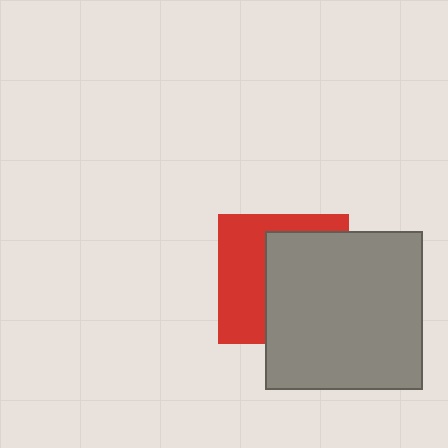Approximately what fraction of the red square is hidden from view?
Roughly 55% of the red square is hidden behind the gray square.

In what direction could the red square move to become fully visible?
The red square could move left. That would shift it out from behind the gray square entirely.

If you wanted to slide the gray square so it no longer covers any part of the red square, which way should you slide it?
Slide it right — that is the most direct way to separate the two shapes.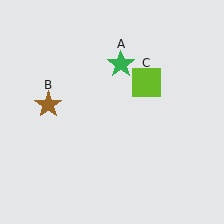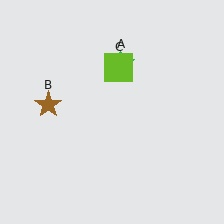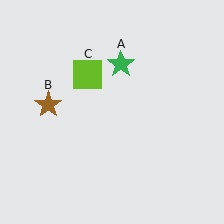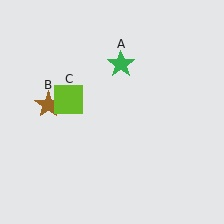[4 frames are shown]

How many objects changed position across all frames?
1 object changed position: lime square (object C).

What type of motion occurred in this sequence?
The lime square (object C) rotated counterclockwise around the center of the scene.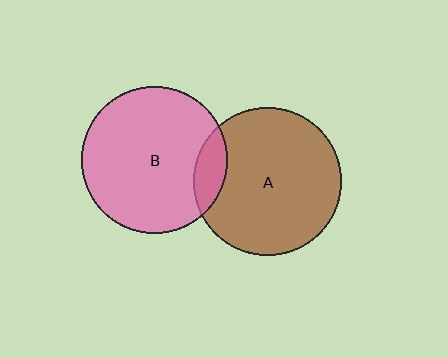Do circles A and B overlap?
Yes.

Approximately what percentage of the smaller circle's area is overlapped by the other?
Approximately 10%.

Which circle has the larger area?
Circle A (brown).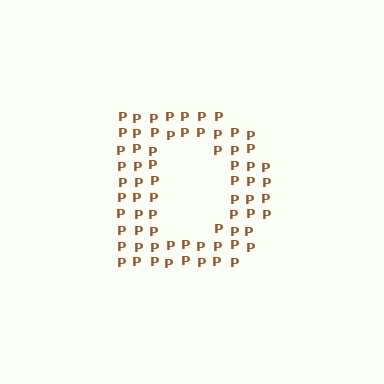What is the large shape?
The large shape is the letter D.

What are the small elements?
The small elements are letter P's.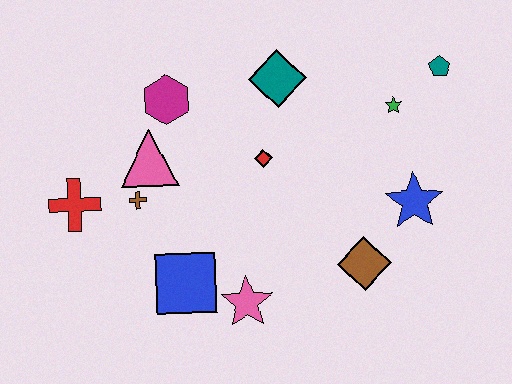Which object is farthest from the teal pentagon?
The red cross is farthest from the teal pentagon.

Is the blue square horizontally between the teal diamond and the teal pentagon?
No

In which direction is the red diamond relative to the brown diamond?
The red diamond is above the brown diamond.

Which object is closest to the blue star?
The brown diamond is closest to the blue star.